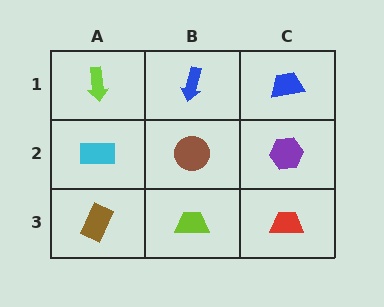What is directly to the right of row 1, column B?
A blue trapezoid.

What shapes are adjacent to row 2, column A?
A lime arrow (row 1, column A), a brown rectangle (row 3, column A), a brown circle (row 2, column B).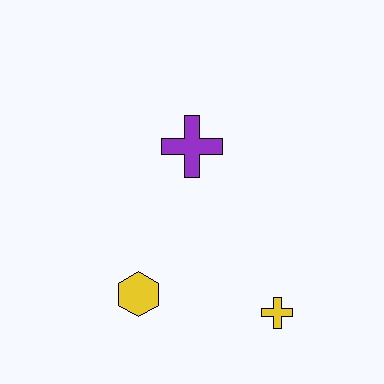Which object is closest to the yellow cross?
The yellow hexagon is closest to the yellow cross.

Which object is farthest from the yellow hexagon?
The purple cross is farthest from the yellow hexagon.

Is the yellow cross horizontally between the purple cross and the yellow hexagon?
No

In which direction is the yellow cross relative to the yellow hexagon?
The yellow cross is to the right of the yellow hexagon.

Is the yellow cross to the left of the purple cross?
No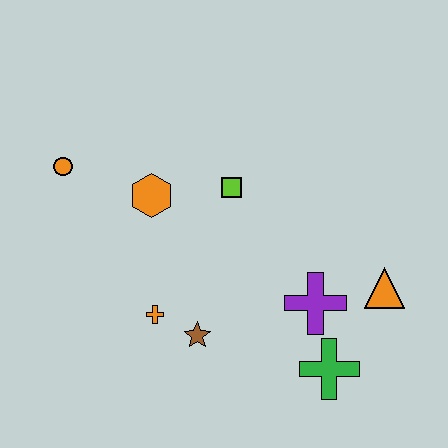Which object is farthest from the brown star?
The orange circle is farthest from the brown star.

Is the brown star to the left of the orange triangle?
Yes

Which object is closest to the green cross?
The purple cross is closest to the green cross.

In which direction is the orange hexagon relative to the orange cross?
The orange hexagon is above the orange cross.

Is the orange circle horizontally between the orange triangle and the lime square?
No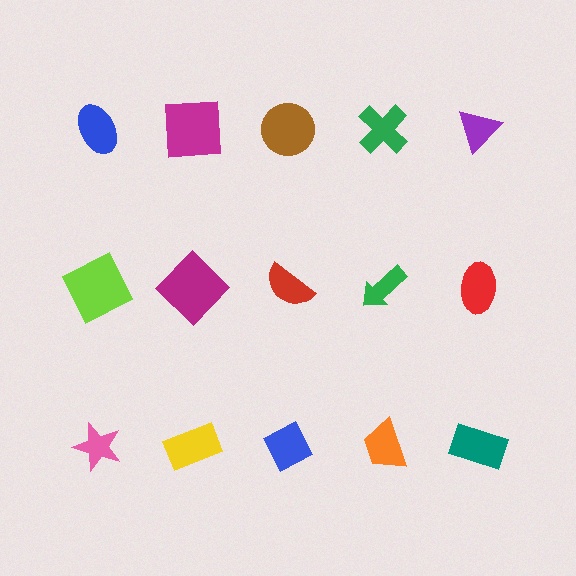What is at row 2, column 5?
A red ellipse.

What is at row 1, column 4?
A green cross.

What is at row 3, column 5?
A teal rectangle.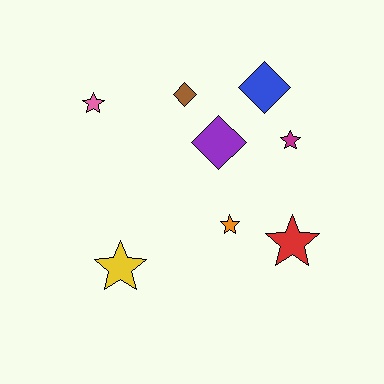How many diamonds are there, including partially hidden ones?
There are 3 diamonds.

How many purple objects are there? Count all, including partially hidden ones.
There is 1 purple object.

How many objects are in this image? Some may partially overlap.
There are 8 objects.